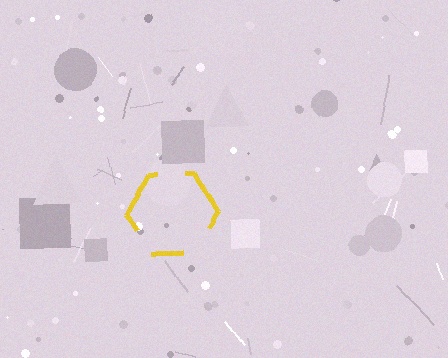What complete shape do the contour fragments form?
The contour fragments form a hexagon.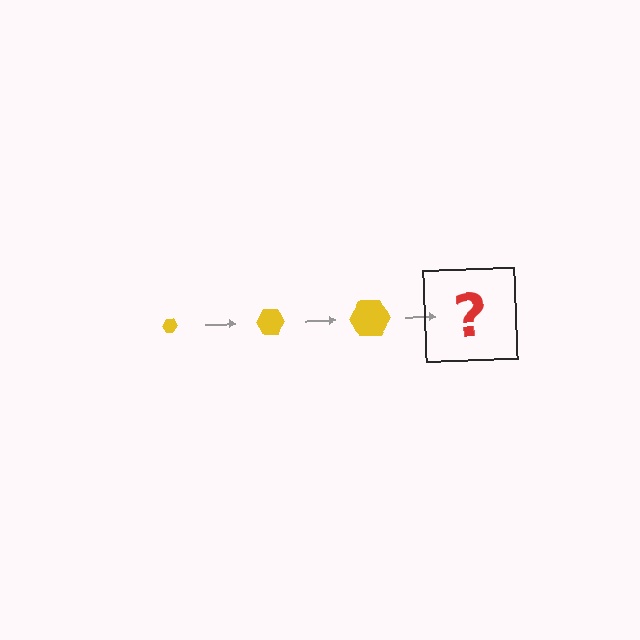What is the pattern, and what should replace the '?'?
The pattern is that the hexagon gets progressively larger each step. The '?' should be a yellow hexagon, larger than the previous one.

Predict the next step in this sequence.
The next step is a yellow hexagon, larger than the previous one.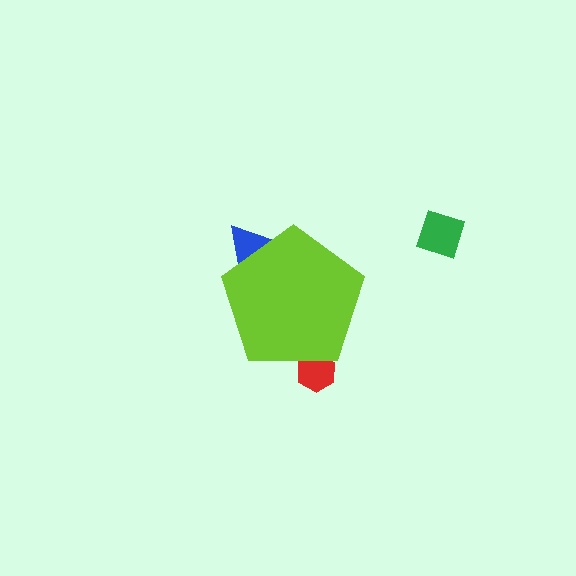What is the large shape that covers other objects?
A lime pentagon.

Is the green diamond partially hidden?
No, the green diamond is fully visible.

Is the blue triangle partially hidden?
Yes, the blue triangle is partially hidden behind the lime pentagon.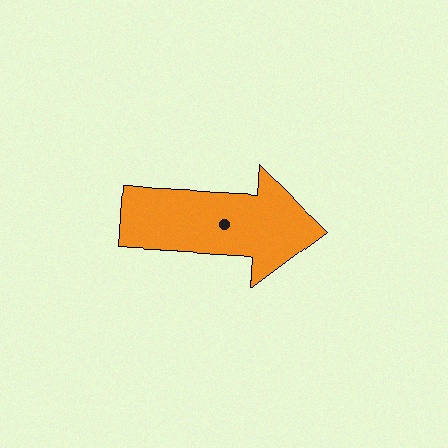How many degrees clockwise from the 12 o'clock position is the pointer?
Approximately 93 degrees.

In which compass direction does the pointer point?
East.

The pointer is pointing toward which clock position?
Roughly 3 o'clock.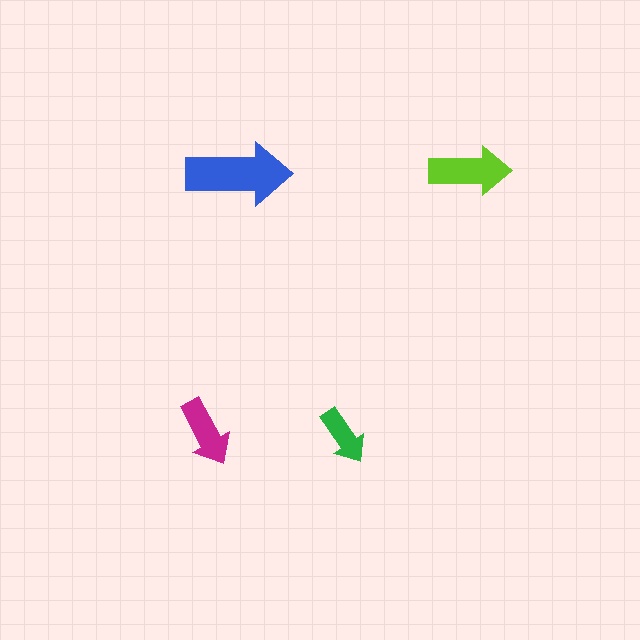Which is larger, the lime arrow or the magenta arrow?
The lime one.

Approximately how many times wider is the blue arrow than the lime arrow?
About 1.5 times wider.